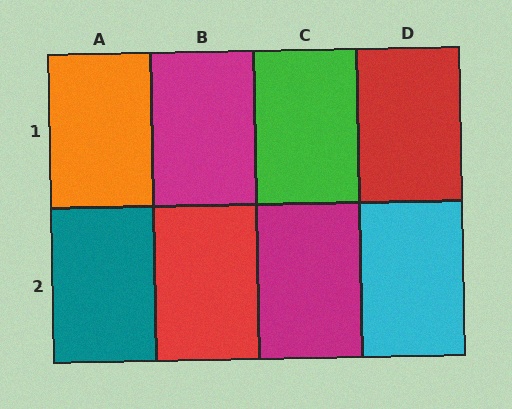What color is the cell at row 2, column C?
Magenta.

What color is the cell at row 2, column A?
Teal.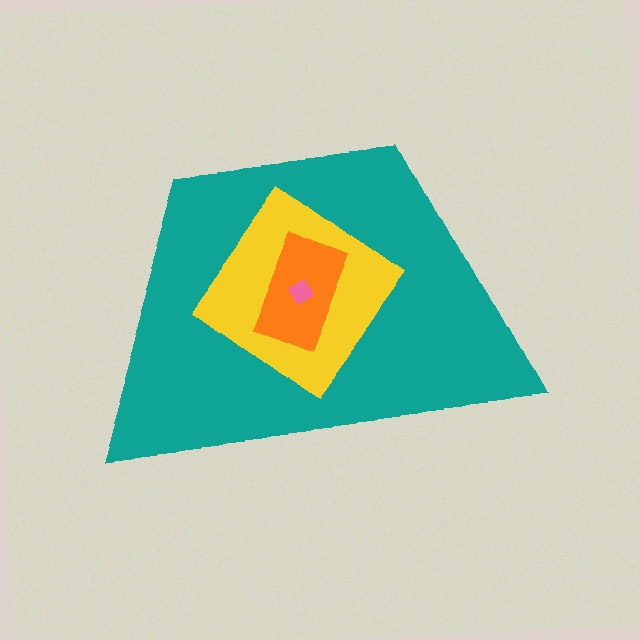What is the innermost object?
The pink diamond.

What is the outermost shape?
The teal trapezoid.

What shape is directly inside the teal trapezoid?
The yellow diamond.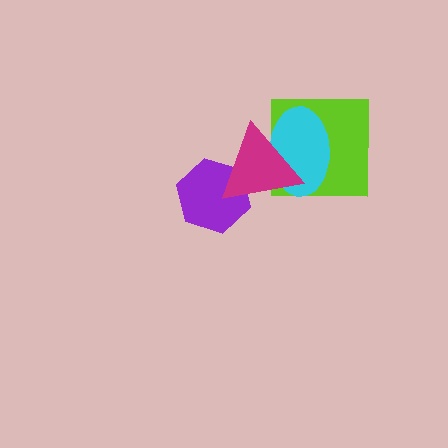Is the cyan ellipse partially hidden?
Yes, it is partially covered by another shape.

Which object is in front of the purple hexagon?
The magenta triangle is in front of the purple hexagon.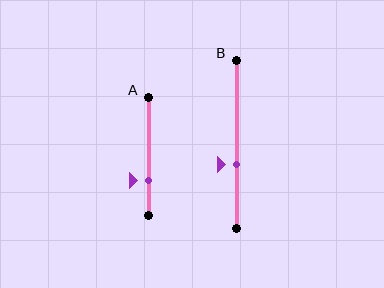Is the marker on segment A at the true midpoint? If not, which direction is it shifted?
No, the marker on segment A is shifted downward by about 20% of the segment length.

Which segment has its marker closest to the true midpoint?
Segment B has its marker closest to the true midpoint.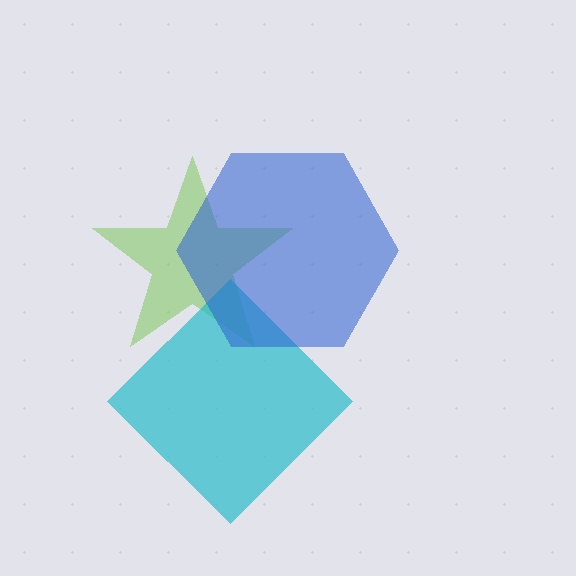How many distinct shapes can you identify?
There are 3 distinct shapes: a lime star, a cyan diamond, a blue hexagon.